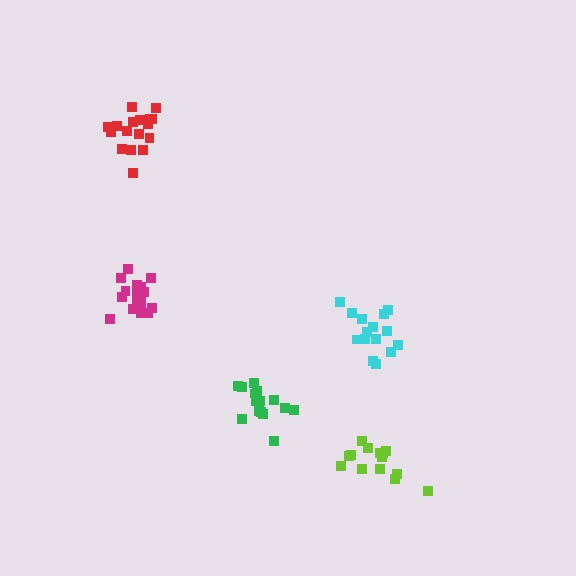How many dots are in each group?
Group 1: 17 dots, Group 2: 15 dots, Group 3: 14 dots, Group 4: 15 dots, Group 5: 18 dots (79 total).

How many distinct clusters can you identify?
There are 5 distinct clusters.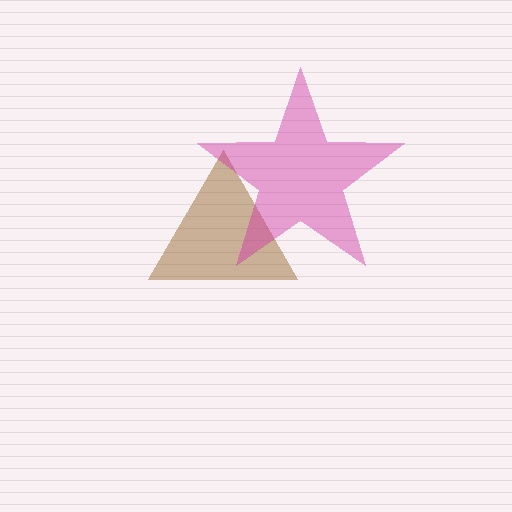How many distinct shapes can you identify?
There are 2 distinct shapes: a brown triangle, a magenta star.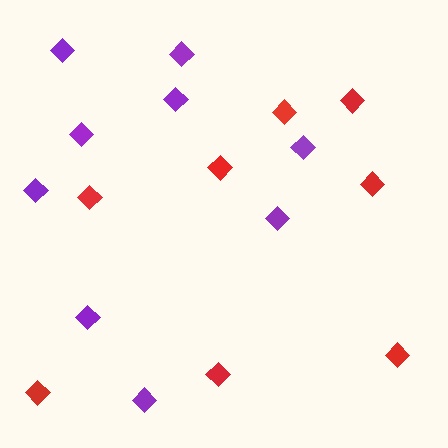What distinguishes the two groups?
There are 2 groups: one group of purple diamonds (9) and one group of red diamonds (8).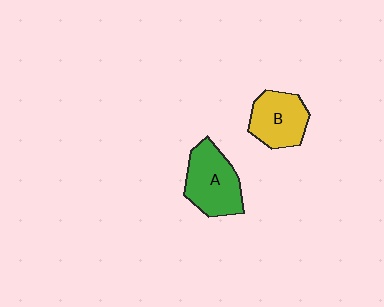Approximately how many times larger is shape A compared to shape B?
Approximately 1.2 times.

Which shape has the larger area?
Shape A (green).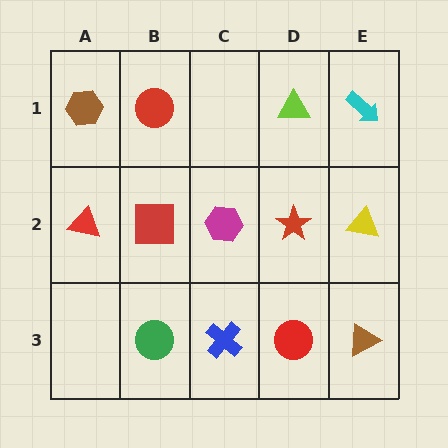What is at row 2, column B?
A red square.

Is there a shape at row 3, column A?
No, that cell is empty.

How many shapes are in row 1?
4 shapes.